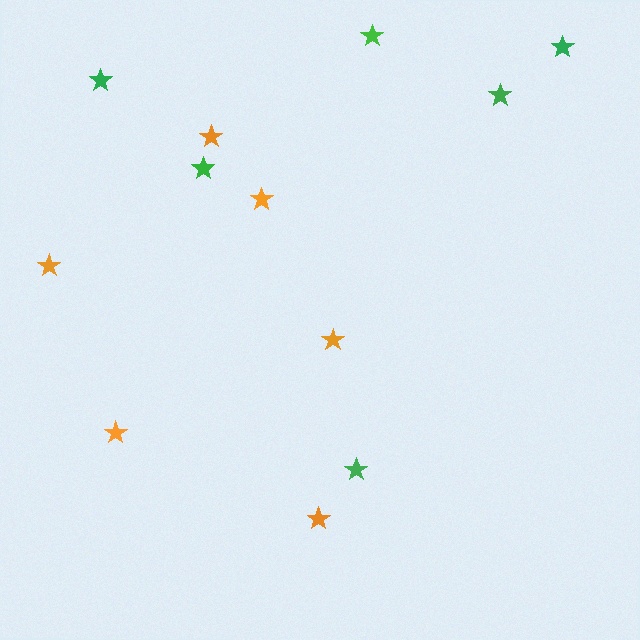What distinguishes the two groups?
There are 2 groups: one group of orange stars (6) and one group of green stars (6).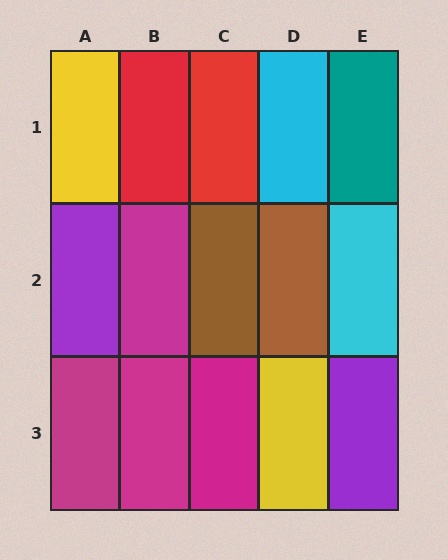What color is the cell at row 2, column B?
Magenta.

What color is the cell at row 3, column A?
Magenta.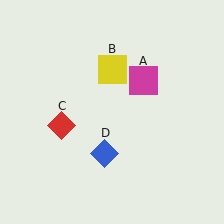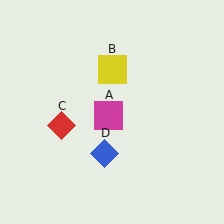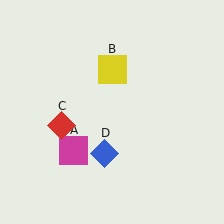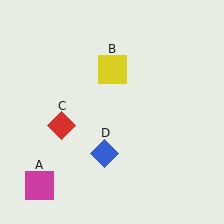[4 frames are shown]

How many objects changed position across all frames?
1 object changed position: magenta square (object A).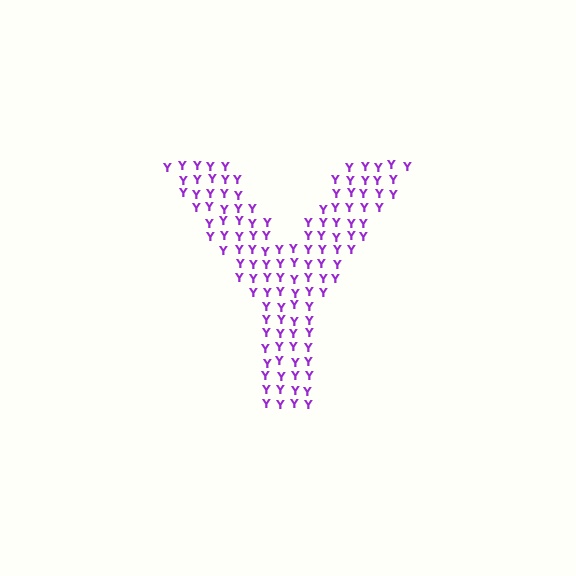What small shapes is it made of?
It is made of small letter Y's.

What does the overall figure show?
The overall figure shows the letter Y.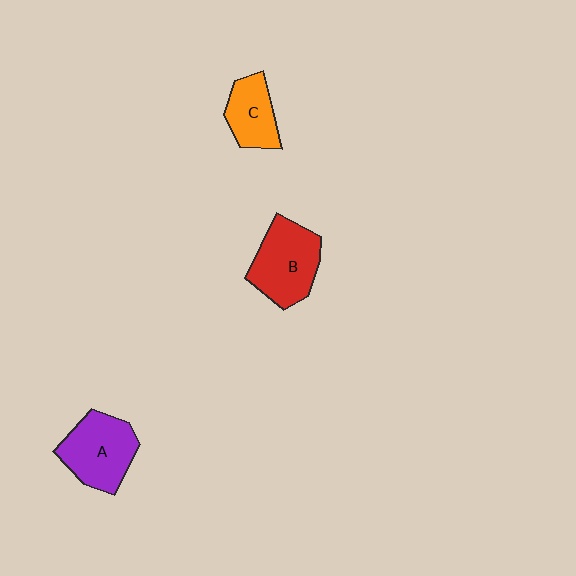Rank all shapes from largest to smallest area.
From largest to smallest: B (red), A (purple), C (orange).